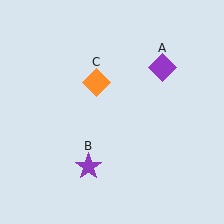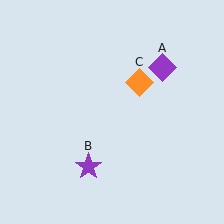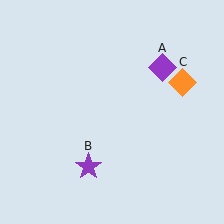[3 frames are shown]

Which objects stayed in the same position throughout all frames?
Purple diamond (object A) and purple star (object B) remained stationary.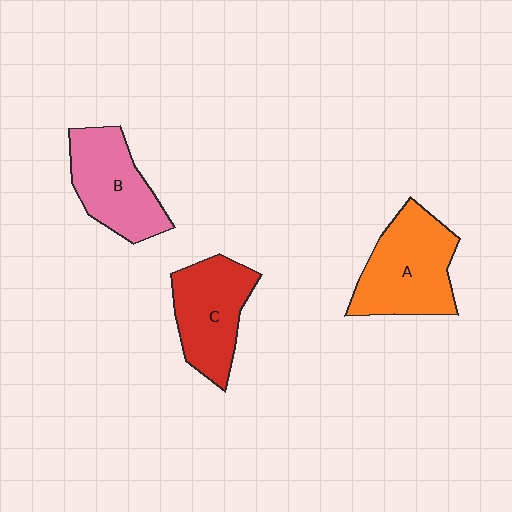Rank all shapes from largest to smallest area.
From largest to smallest: A (orange), B (pink), C (red).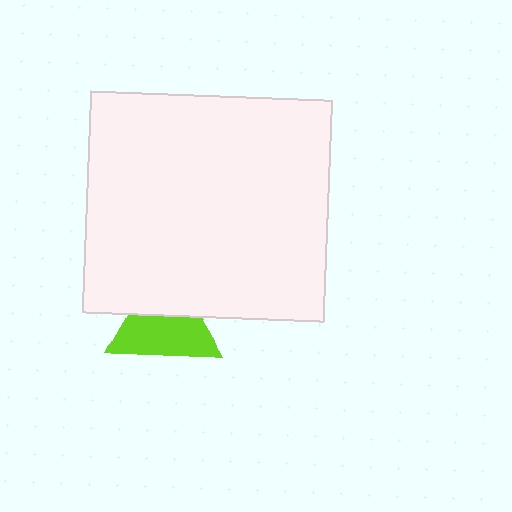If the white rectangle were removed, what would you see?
You would see the complete lime triangle.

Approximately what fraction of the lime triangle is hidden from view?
Roughly 38% of the lime triangle is hidden behind the white rectangle.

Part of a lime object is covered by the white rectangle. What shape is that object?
It is a triangle.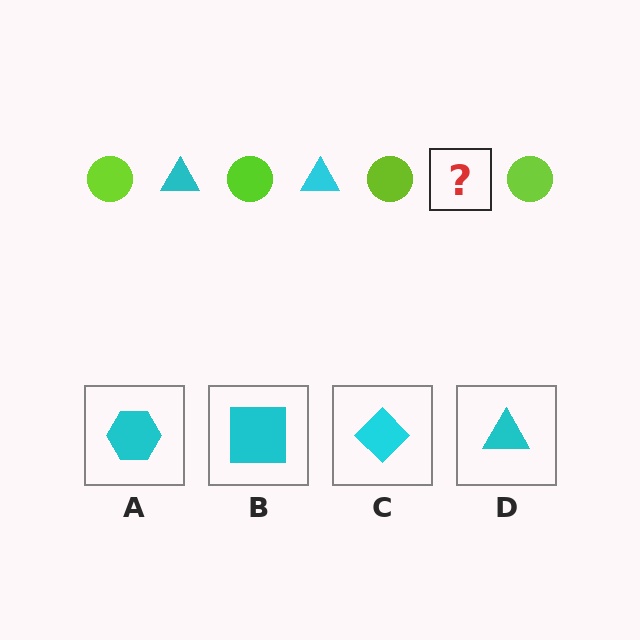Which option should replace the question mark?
Option D.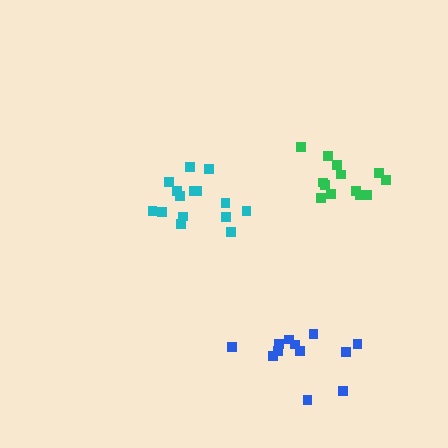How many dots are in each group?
Group 1: 12 dots, Group 2: 15 dots, Group 3: 13 dots (40 total).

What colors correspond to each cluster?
The clusters are colored: blue, cyan, green.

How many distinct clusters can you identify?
There are 3 distinct clusters.